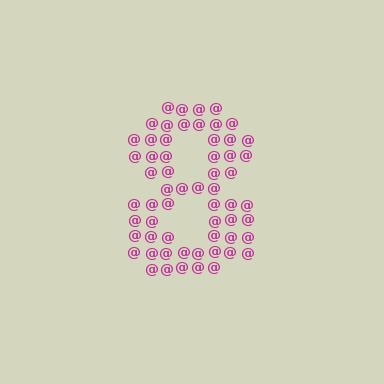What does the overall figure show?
The overall figure shows the digit 8.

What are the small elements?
The small elements are at signs.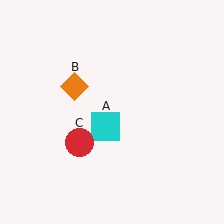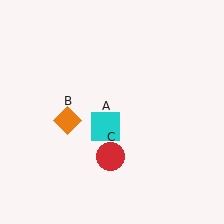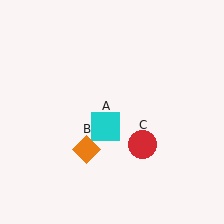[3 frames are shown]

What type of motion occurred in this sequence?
The orange diamond (object B), red circle (object C) rotated counterclockwise around the center of the scene.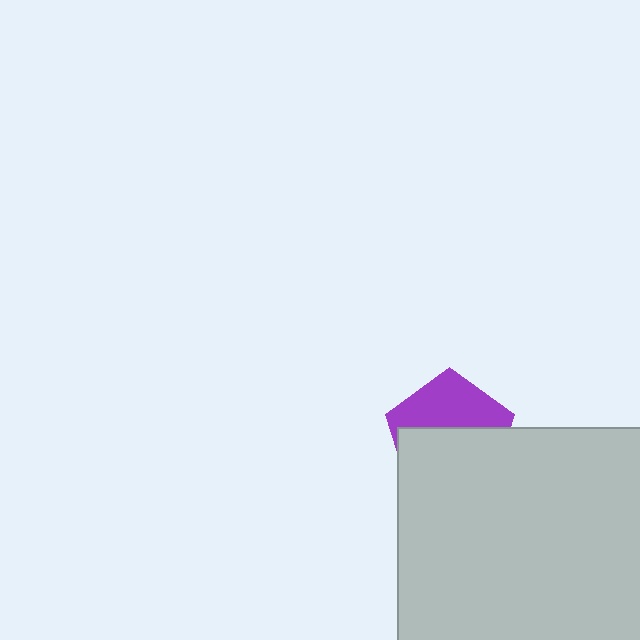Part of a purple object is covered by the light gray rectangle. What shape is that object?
It is a pentagon.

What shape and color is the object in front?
The object in front is a light gray rectangle.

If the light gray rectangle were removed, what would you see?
You would see the complete purple pentagon.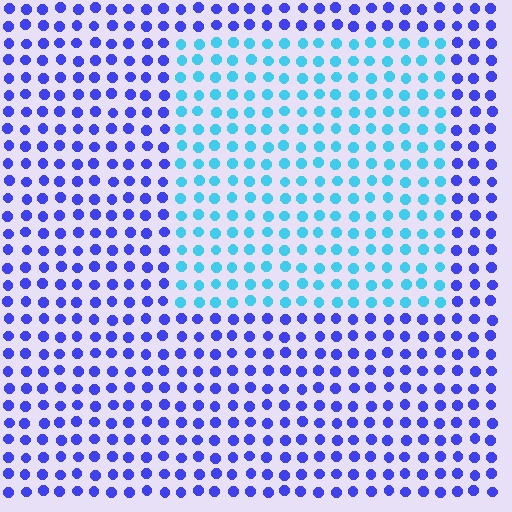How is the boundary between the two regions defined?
The boundary is defined purely by a slight shift in hue (about 49 degrees). Spacing, size, and orientation are identical on both sides.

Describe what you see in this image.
The image is filled with small blue elements in a uniform arrangement. A rectangle-shaped region is visible where the elements are tinted to a slightly different hue, forming a subtle color boundary.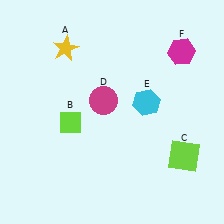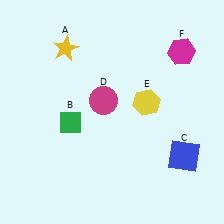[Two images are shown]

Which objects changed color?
B changed from lime to green. C changed from lime to blue. E changed from cyan to yellow.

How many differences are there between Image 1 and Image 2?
There are 3 differences between the two images.